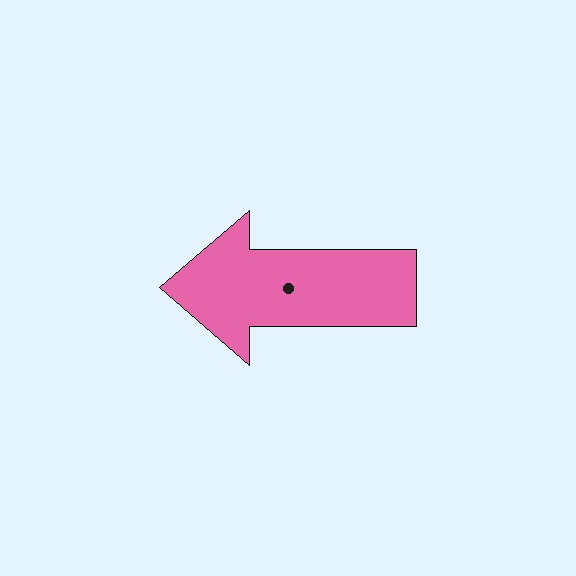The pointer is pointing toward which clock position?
Roughly 9 o'clock.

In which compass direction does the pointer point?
West.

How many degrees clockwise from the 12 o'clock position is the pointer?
Approximately 270 degrees.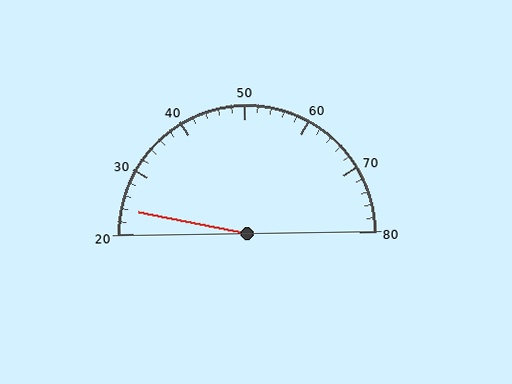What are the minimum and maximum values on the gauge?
The gauge ranges from 20 to 80.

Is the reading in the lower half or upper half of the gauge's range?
The reading is in the lower half of the range (20 to 80).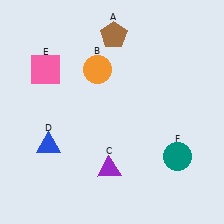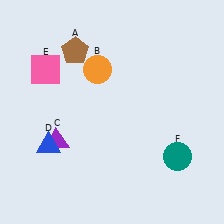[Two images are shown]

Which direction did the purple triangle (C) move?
The purple triangle (C) moved left.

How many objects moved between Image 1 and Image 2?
2 objects moved between the two images.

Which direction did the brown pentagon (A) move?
The brown pentagon (A) moved left.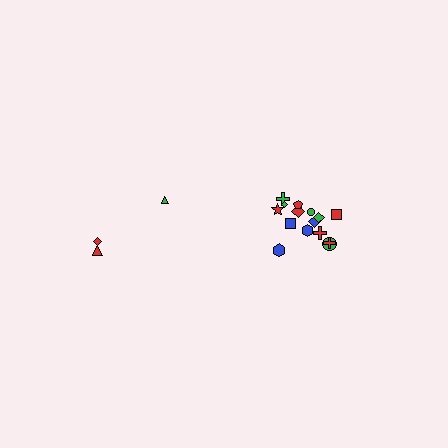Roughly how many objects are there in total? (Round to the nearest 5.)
Roughly 20 objects in total.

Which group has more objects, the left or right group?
The right group.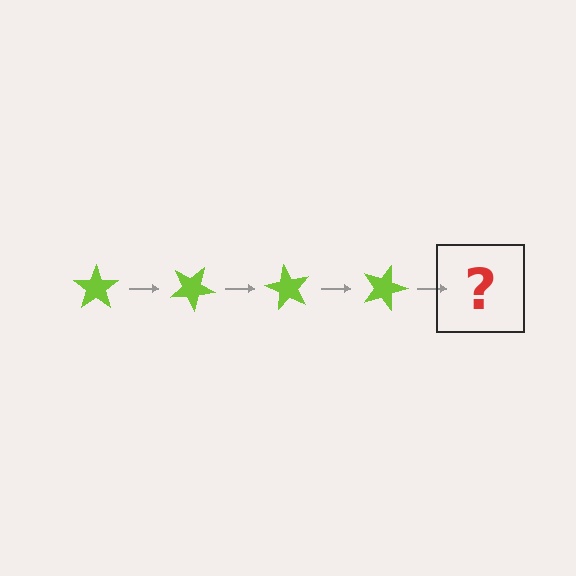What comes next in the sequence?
The next element should be a lime star rotated 120 degrees.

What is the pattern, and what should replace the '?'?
The pattern is that the star rotates 30 degrees each step. The '?' should be a lime star rotated 120 degrees.